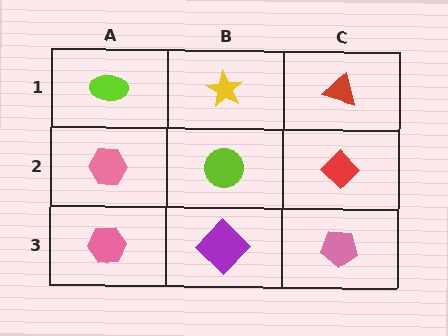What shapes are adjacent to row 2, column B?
A yellow star (row 1, column B), a purple diamond (row 3, column B), a pink hexagon (row 2, column A), a red diamond (row 2, column C).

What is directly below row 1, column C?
A red diamond.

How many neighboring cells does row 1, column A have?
2.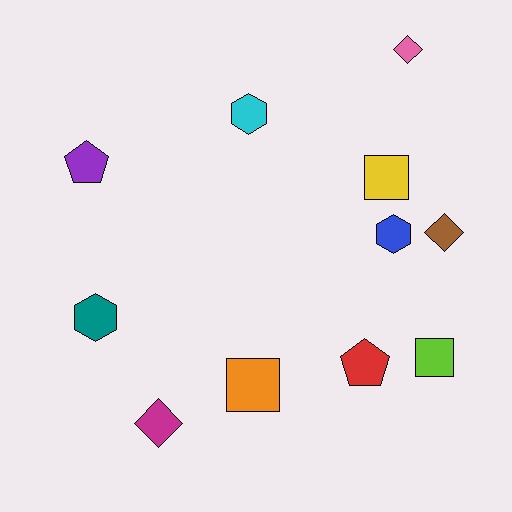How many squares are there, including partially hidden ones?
There are 3 squares.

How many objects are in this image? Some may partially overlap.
There are 11 objects.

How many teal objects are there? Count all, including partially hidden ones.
There is 1 teal object.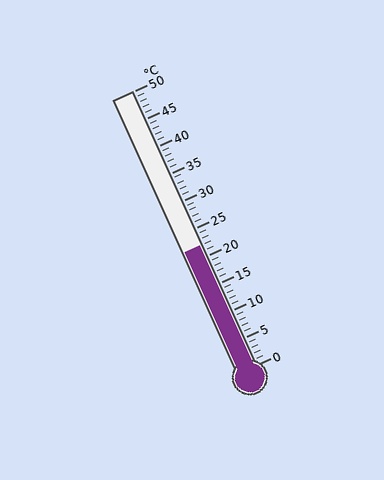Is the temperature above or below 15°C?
The temperature is above 15°C.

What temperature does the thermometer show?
The thermometer shows approximately 22°C.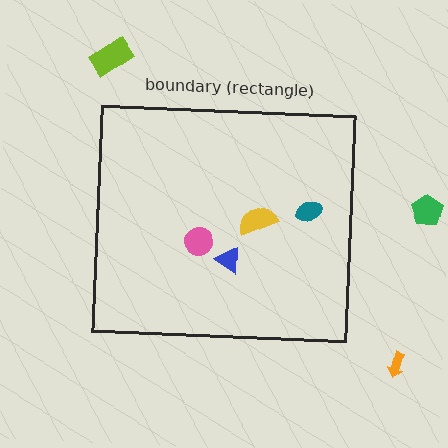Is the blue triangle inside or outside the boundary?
Inside.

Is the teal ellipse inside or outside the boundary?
Inside.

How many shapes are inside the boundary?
4 inside, 3 outside.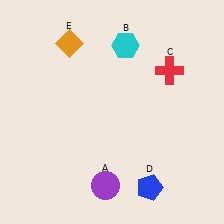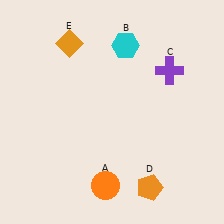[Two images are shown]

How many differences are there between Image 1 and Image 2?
There are 3 differences between the two images.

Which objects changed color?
A changed from purple to orange. C changed from red to purple. D changed from blue to orange.